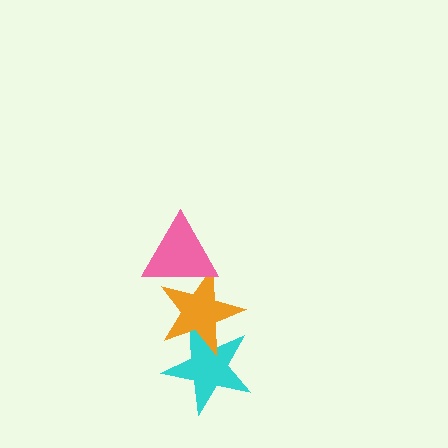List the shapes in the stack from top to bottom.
From top to bottom: the pink triangle, the orange star, the cyan star.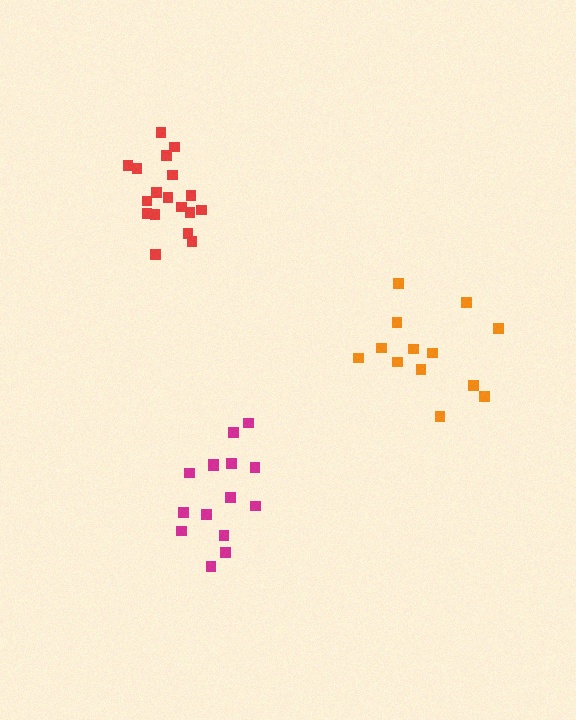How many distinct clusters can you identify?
There are 3 distinct clusters.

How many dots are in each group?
Group 1: 13 dots, Group 2: 18 dots, Group 3: 15 dots (46 total).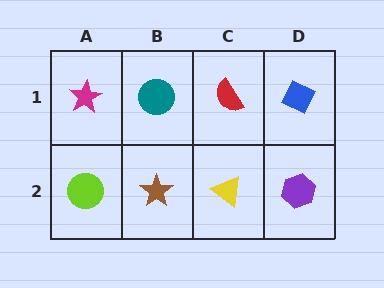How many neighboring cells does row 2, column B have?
3.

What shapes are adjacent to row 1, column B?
A brown star (row 2, column B), a magenta star (row 1, column A), a red semicircle (row 1, column C).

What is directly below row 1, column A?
A lime circle.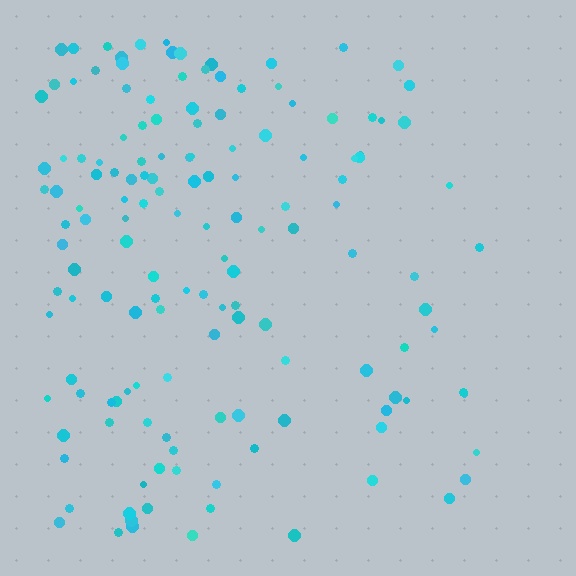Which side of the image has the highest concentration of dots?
The left.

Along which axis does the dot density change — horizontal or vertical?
Horizontal.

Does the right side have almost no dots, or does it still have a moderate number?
Still a moderate number, just noticeably fewer than the left.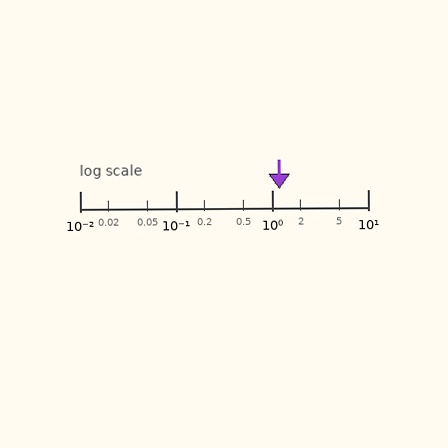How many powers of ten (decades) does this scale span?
The scale spans 3 decades, from 0.01 to 10.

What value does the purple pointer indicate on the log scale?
The pointer indicates approximately 1.2.